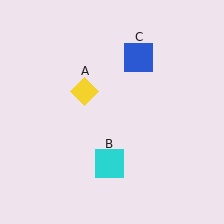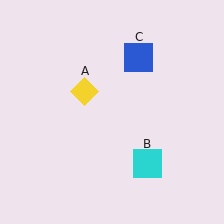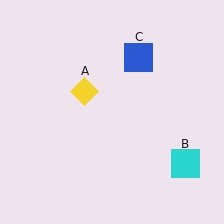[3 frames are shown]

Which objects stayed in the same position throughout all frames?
Yellow diamond (object A) and blue square (object C) remained stationary.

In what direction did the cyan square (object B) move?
The cyan square (object B) moved right.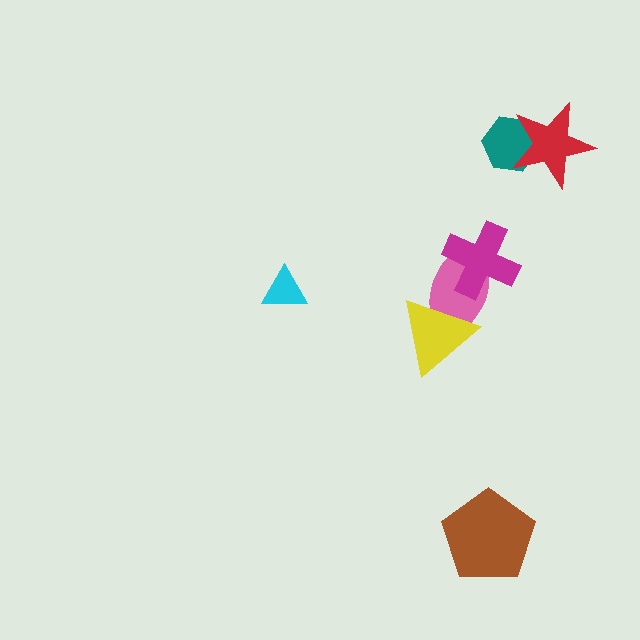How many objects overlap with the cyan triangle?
0 objects overlap with the cyan triangle.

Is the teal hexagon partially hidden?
Yes, it is partially covered by another shape.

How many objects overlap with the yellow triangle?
1 object overlaps with the yellow triangle.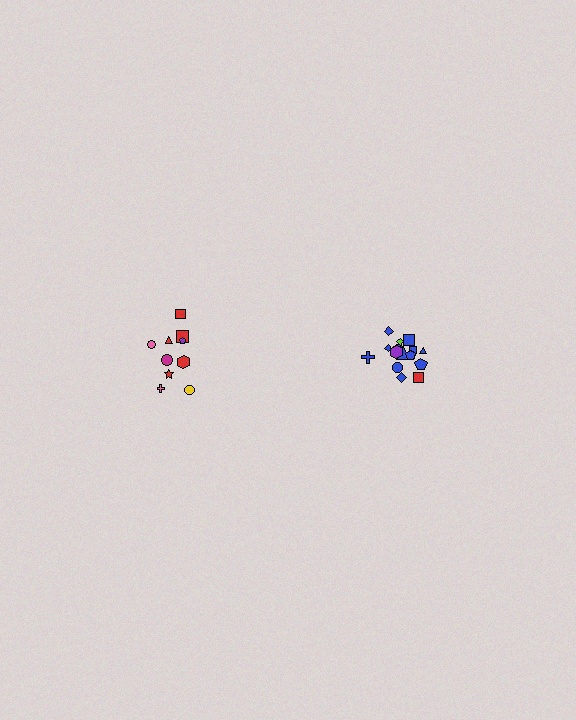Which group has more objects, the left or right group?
The right group.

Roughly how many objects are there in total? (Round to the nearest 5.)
Roughly 30 objects in total.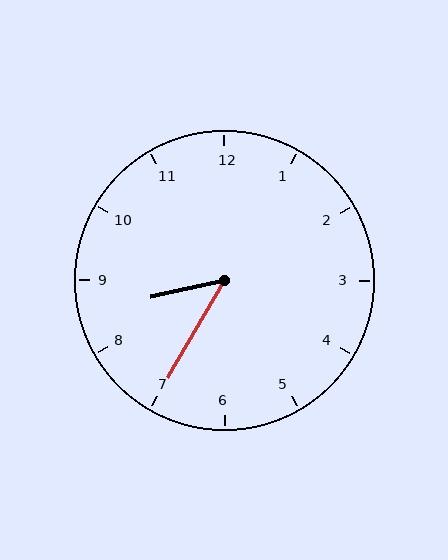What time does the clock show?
8:35.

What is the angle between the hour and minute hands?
Approximately 48 degrees.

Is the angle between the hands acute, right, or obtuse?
It is acute.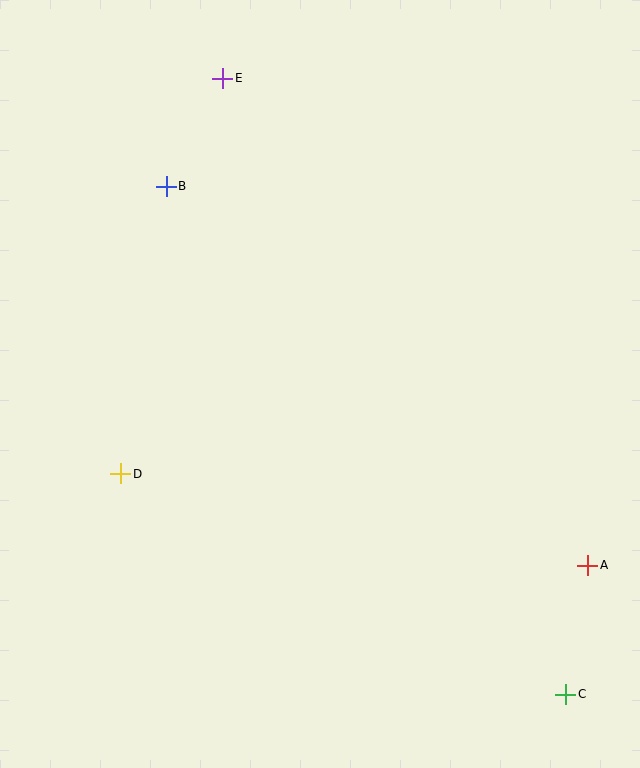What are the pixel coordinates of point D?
Point D is at (121, 474).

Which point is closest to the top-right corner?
Point E is closest to the top-right corner.